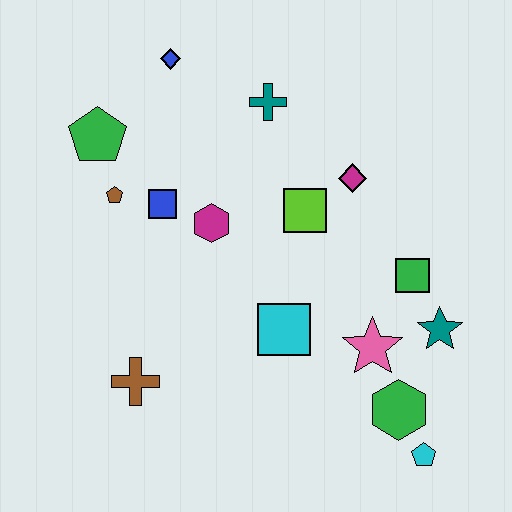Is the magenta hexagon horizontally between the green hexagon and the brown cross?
Yes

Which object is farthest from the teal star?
The green pentagon is farthest from the teal star.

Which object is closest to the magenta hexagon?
The blue square is closest to the magenta hexagon.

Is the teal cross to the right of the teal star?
No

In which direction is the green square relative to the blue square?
The green square is to the right of the blue square.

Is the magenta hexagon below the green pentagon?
Yes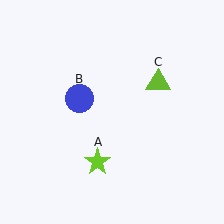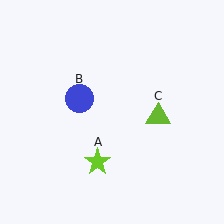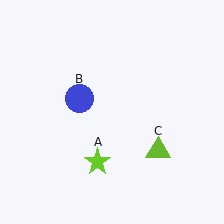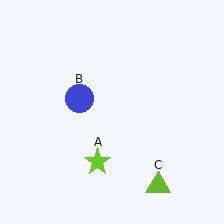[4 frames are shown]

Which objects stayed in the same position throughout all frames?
Lime star (object A) and blue circle (object B) remained stationary.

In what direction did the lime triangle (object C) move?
The lime triangle (object C) moved down.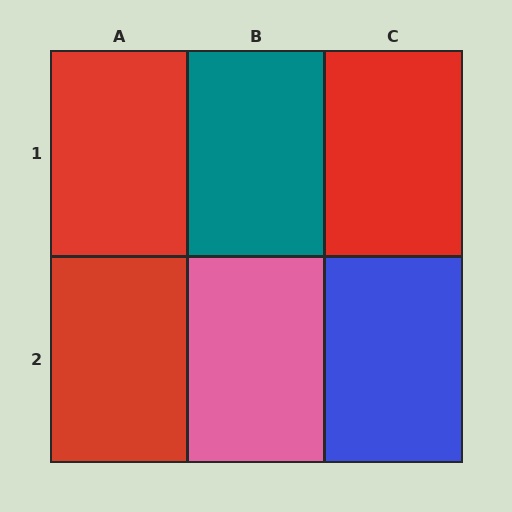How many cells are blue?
1 cell is blue.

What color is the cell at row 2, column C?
Blue.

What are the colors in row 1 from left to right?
Red, teal, red.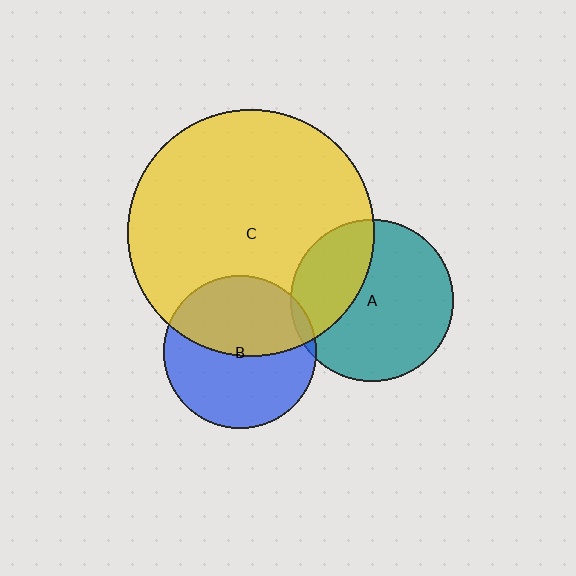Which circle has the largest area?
Circle C (yellow).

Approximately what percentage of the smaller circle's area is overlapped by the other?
Approximately 5%.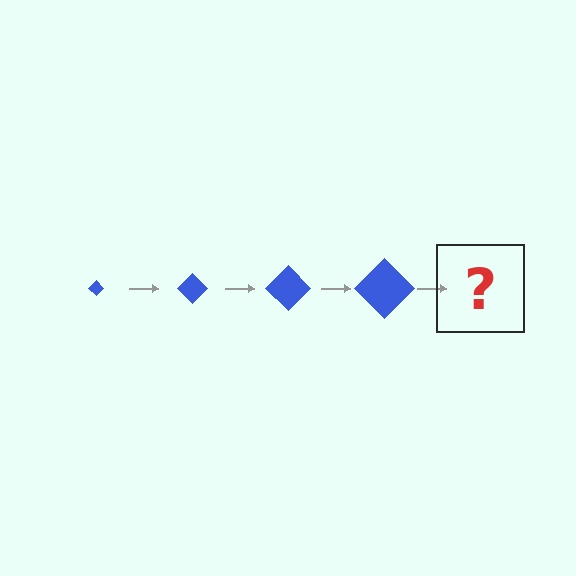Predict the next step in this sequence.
The next step is a blue diamond, larger than the previous one.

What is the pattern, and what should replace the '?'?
The pattern is that the diamond gets progressively larger each step. The '?' should be a blue diamond, larger than the previous one.